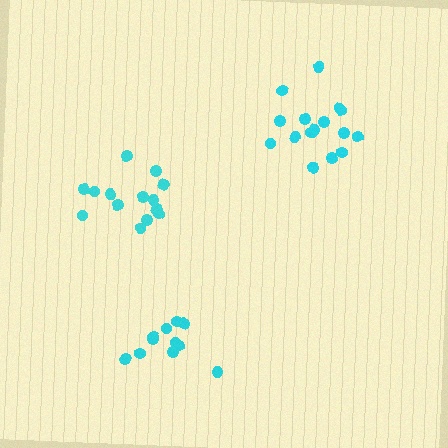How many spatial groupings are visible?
There are 3 spatial groupings.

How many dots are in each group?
Group 1: 14 dots, Group 2: 16 dots, Group 3: 11 dots (41 total).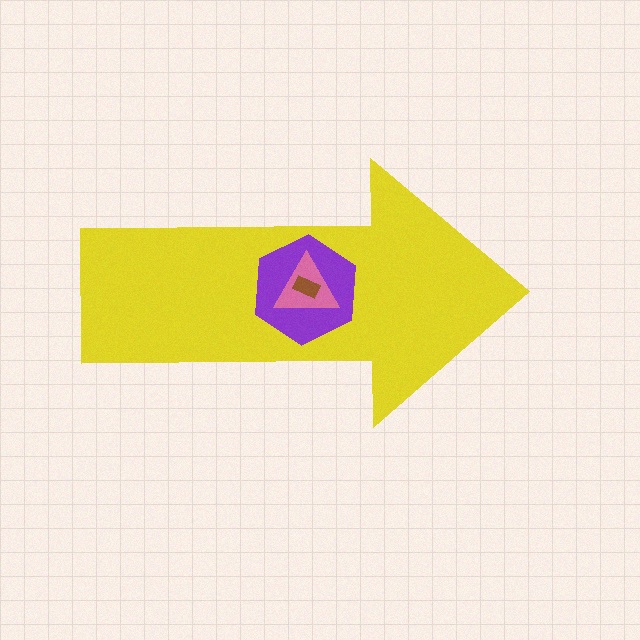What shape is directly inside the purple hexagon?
The pink triangle.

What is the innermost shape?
The brown rectangle.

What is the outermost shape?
The yellow arrow.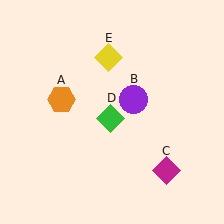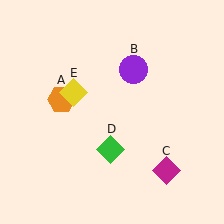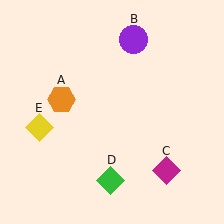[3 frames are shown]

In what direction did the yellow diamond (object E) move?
The yellow diamond (object E) moved down and to the left.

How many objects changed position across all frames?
3 objects changed position: purple circle (object B), green diamond (object D), yellow diamond (object E).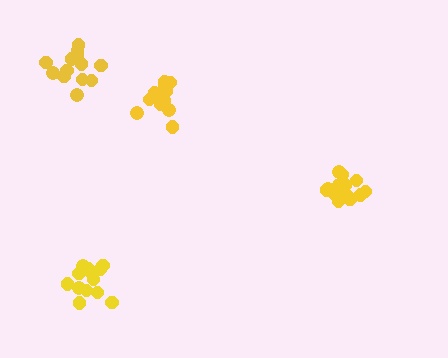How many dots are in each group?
Group 1: 13 dots, Group 2: 13 dots, Group 3: 14 dots, Group 4: 11 dots (51 total).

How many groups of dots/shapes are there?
There are 4 groups.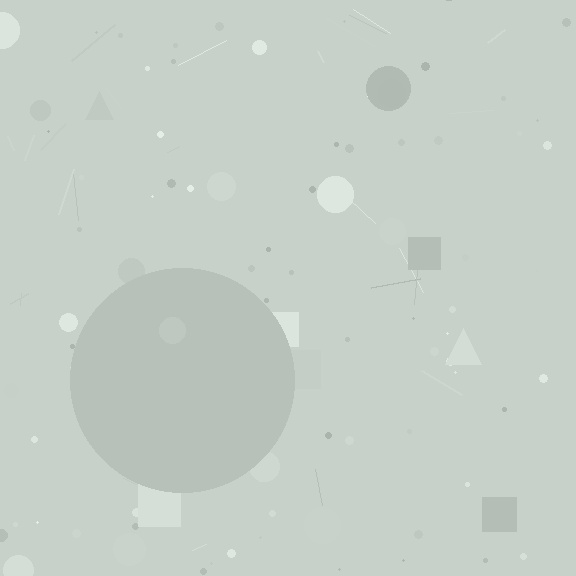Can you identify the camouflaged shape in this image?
The camouflaged shape is a circle.